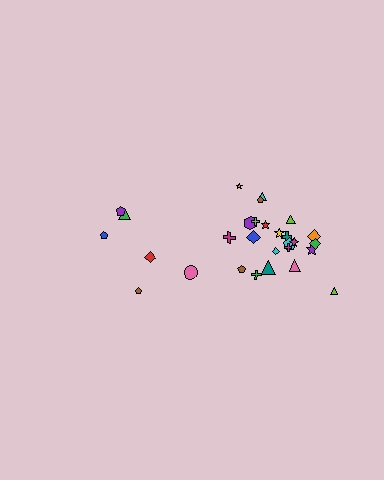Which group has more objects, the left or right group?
The right group.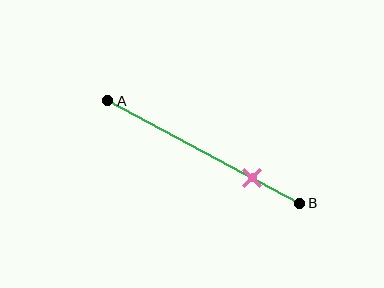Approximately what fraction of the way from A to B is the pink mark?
The pink mark is approximately 75% of the way from A to B.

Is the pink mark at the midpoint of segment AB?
No, the mark is at about 75% from A, not at the 50% midpoint.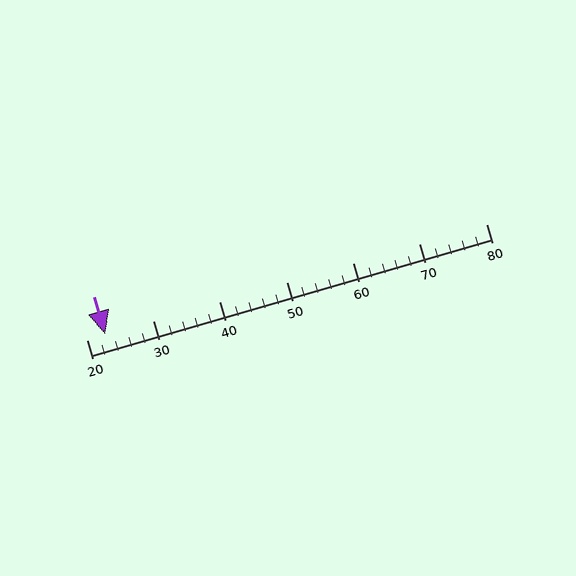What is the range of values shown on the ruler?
The ruler shows values from 20 to 80.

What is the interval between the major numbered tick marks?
The major tick marks are spaced 10 units apart.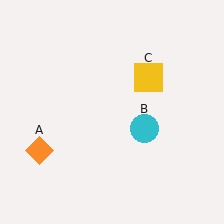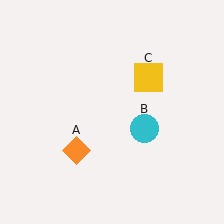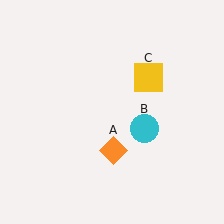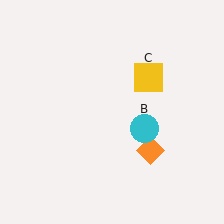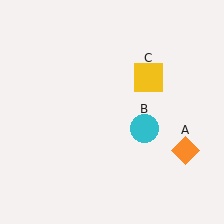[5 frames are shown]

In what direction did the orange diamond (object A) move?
The orange diamond (object A) moved right.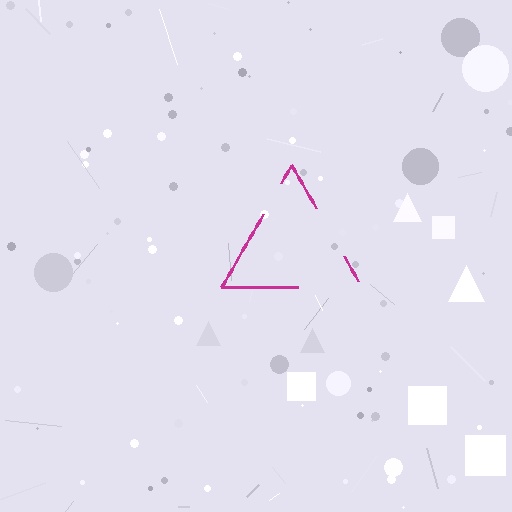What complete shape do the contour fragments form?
The contour fragments form a triangle.